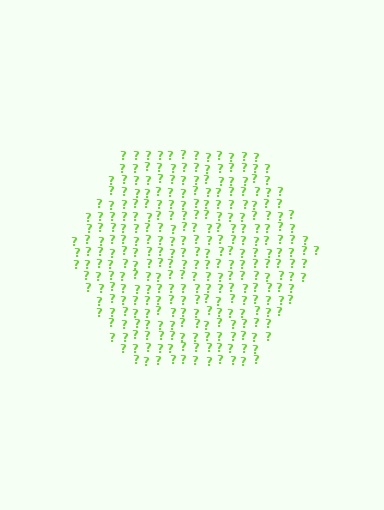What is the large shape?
The large shape is a hexagon.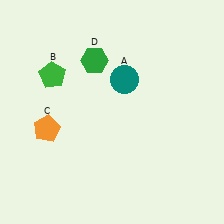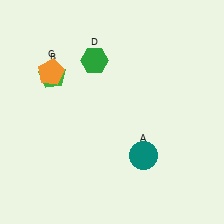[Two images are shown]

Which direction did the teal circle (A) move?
The teal circle (A) moved down.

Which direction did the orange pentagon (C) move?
The orange pentagon (C) moved up.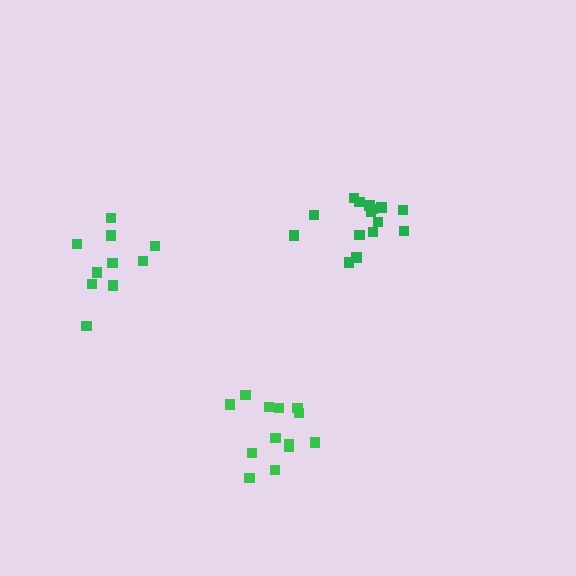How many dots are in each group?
Group 1: 15 dots, Group 2: 14 dots, Group 3: 10 dots (39 total).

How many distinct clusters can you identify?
There are 3 distinct clusters.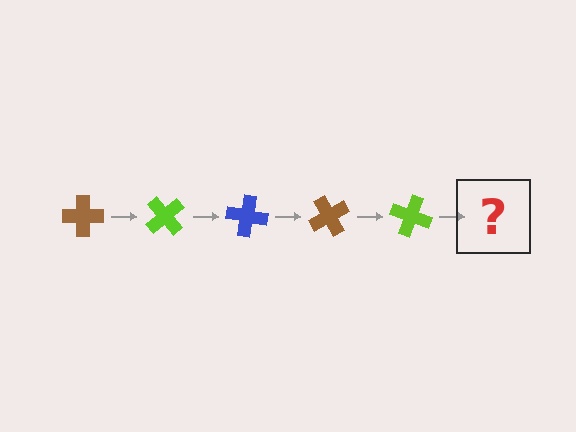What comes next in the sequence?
The next element should be a blue cross, rotated 250 degrees from the start.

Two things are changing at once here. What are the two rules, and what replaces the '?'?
The two rules are that it rotates 50 degrees each step and the color cycles through brown, lime, and blue. The '?' should be a blue cross, rotated 250 degrees from the start.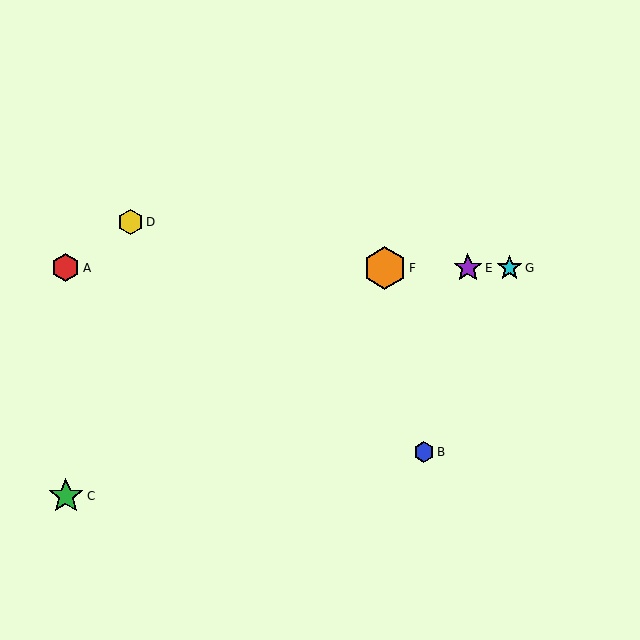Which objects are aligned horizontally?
Objects A, E, F, G are aligned horizontally.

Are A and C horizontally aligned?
No, A is at y≈268 and C is at y≈496.